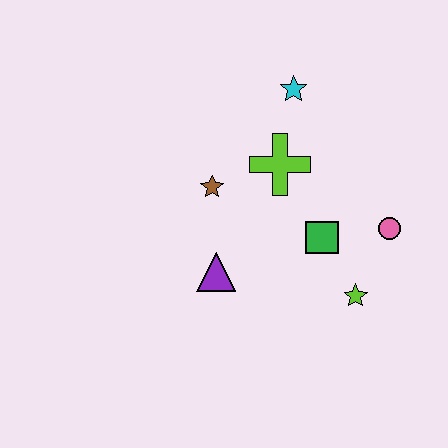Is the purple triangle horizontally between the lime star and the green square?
No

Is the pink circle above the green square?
Yes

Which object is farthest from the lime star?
The cyan star is farthest from the lime star.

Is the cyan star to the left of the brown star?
No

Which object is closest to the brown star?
The lime cross is closest to the brown star.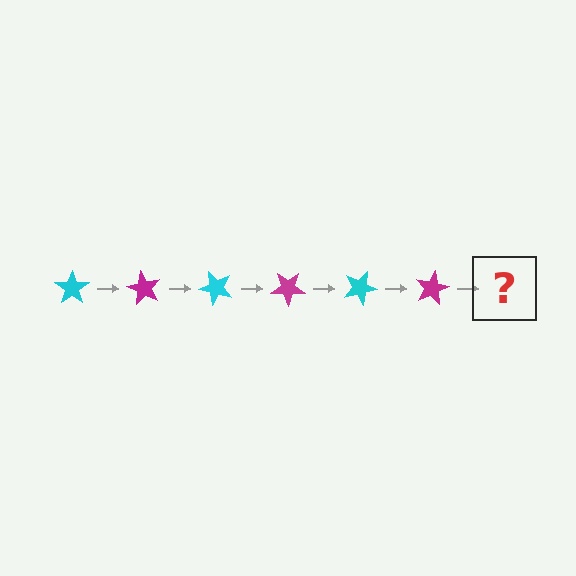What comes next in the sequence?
The next element should be a cyan star, rotated 360 degrees from the start.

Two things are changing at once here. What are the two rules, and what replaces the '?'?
The two rules are that it rotates 60 degrees each step and the color cycles through cyan and magenta. The '?' should be a cyan star, rotated 360 degrees from the start.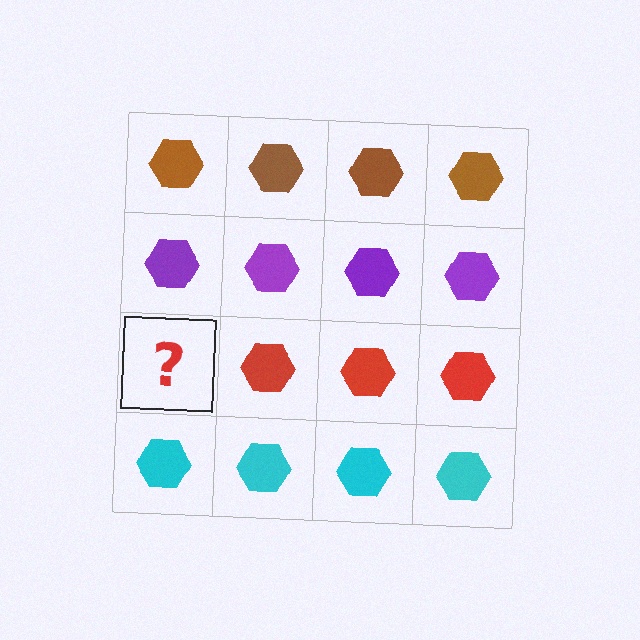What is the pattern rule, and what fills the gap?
The rule is that each row has a consistent color. The gap should be filled with a red hexagon.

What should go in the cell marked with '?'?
The missing cell should contain a red hexagon.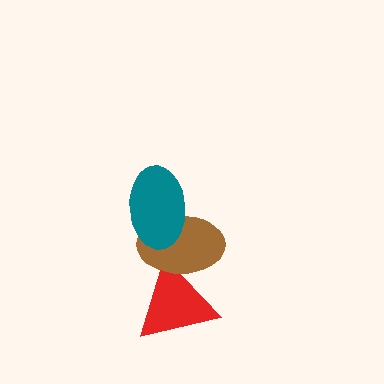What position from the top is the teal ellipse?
The teal ellipse is 1st from the top.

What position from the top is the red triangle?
The red triangle is 3rd from the top.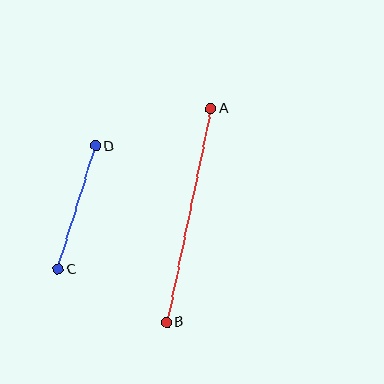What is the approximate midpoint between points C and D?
The midpoint is at approximately (77, 208) pixels.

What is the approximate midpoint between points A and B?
The midpoint is at approximately (189, 216) pixels.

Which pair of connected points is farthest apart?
Points A and B are farthest apart.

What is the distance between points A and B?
The distance is approximately 218 pixels.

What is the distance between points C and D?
The distance is approximately 129 pixels.